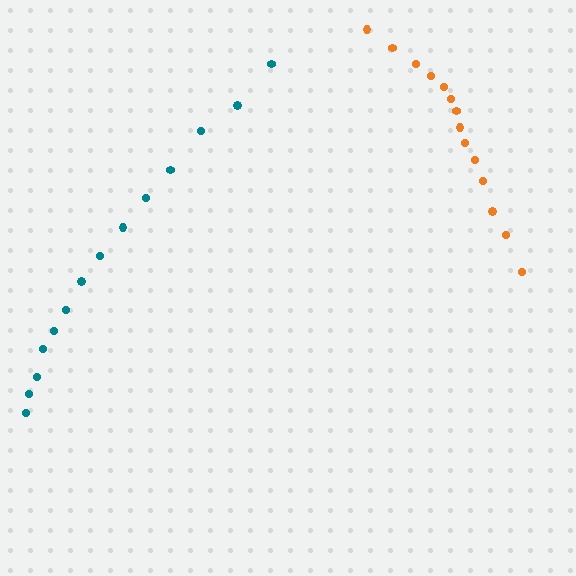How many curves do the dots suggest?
There are 2 distinct paths.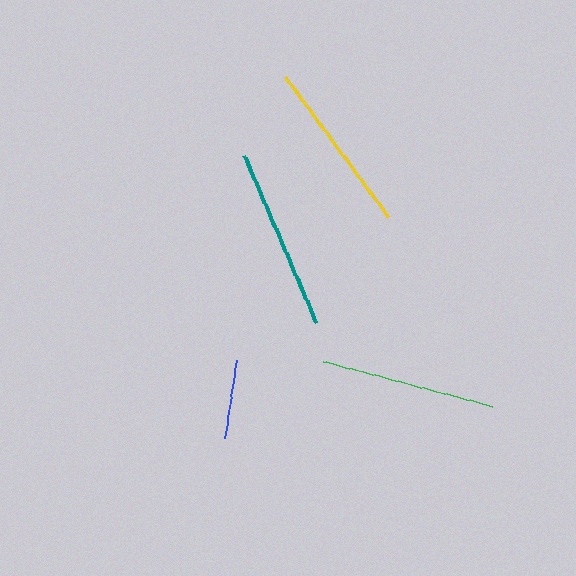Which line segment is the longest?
The teal line is the longest at approximately 182 pixels.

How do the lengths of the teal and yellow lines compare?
The teal and yellow lines are approximately the same length.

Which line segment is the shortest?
The blue line is the shortest at approximately 79 pixels.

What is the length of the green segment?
The green segment is approximately 175 pixels long.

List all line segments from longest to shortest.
From longest to shortest: teal, green, yellow, blue.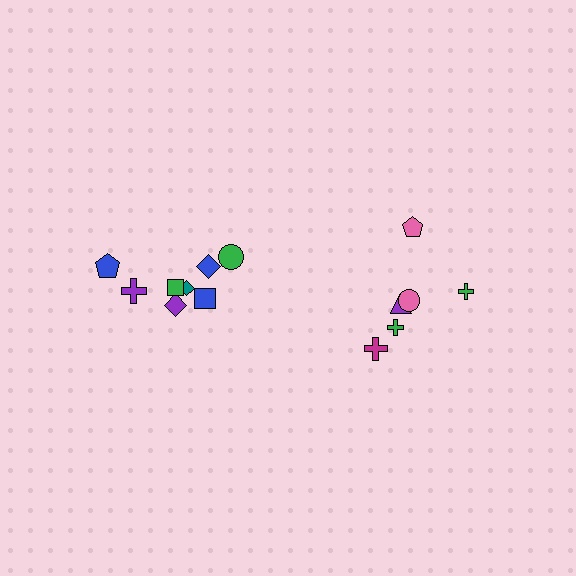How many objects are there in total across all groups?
There are 14 objects.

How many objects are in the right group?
There are 6 objects.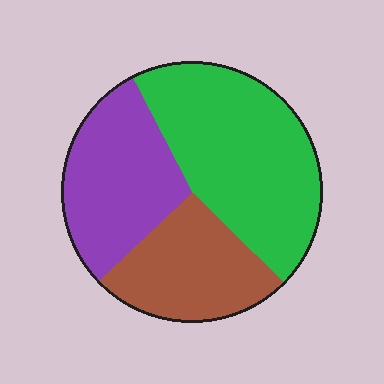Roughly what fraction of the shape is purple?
Purple takes up about one third (1/3) of the shape.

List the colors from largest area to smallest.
From largest to smallest: green, purple, brown.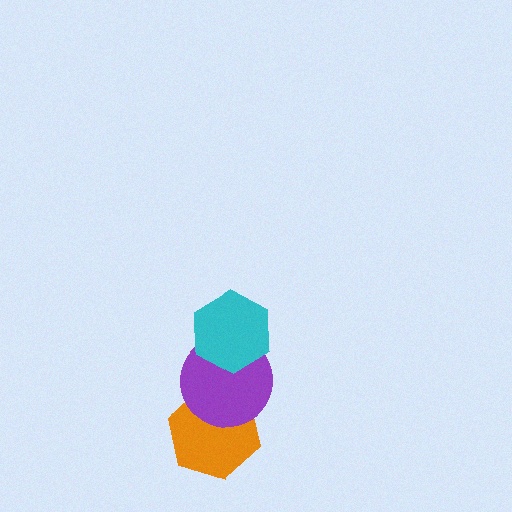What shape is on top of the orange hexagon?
The purple circle is on top of the orange hexagon.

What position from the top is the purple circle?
The purple circle is 2nd from the top.